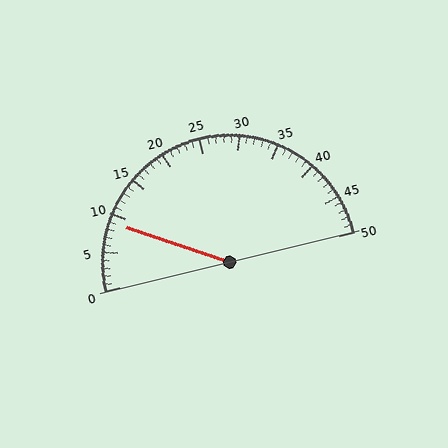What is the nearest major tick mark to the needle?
The nearest major tick mark is 10.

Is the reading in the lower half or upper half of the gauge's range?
The reading is in the lower half of the range (0 to 50).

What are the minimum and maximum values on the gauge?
The gauge ranges from 0 to 50.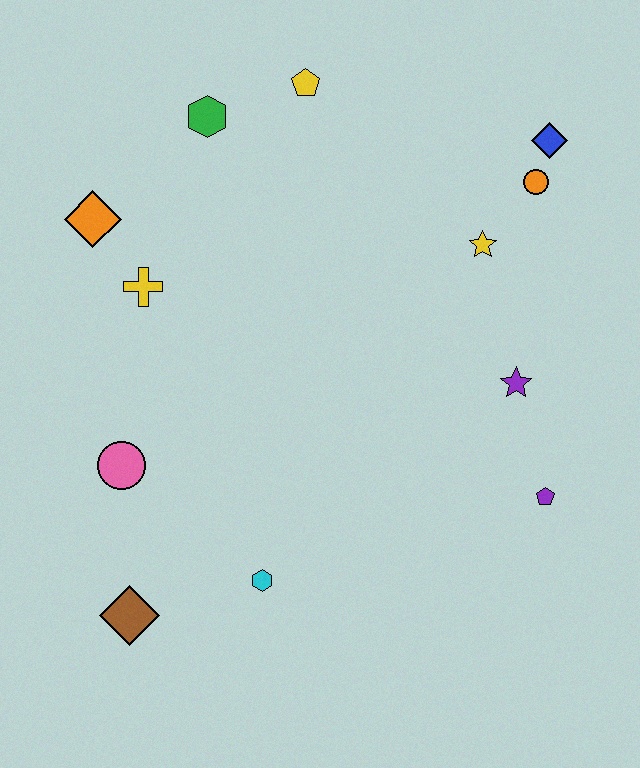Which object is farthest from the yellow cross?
The purple pentagon is farthest from the yellow cross.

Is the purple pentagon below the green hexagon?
Yes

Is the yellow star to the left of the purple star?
Yes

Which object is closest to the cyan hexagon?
The brown diamond is closest to the cyan hexagon.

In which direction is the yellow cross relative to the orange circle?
The yellow cross is to the left of the orange circle.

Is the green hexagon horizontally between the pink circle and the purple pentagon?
Yes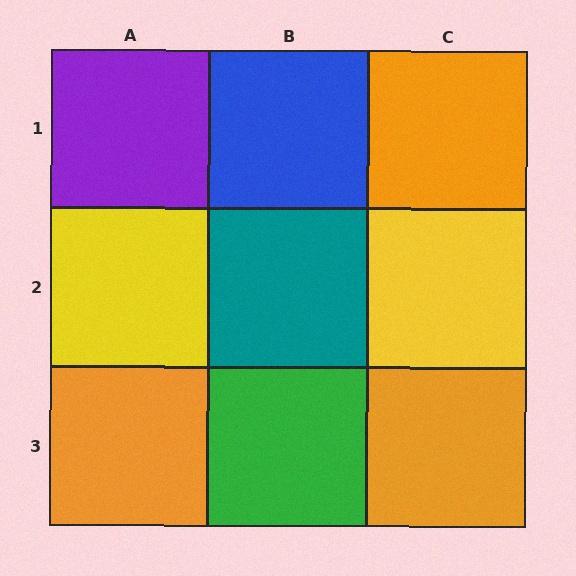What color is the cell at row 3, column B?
Green.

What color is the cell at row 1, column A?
Purple.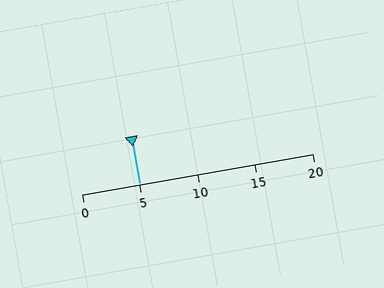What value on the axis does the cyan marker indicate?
The marker indicates approximately 5.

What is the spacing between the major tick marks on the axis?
The major ticks are spaced 5 apart.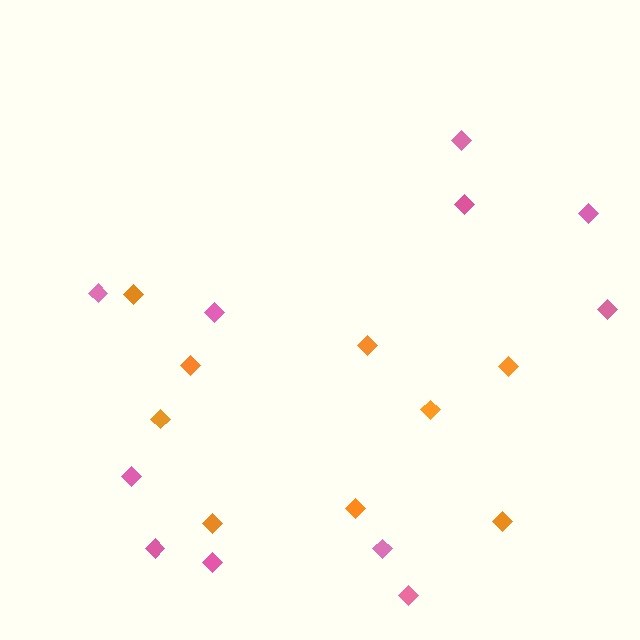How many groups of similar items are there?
There are 2 groups: one group of pink diamonds (11) and one group of orange diamonds (9).